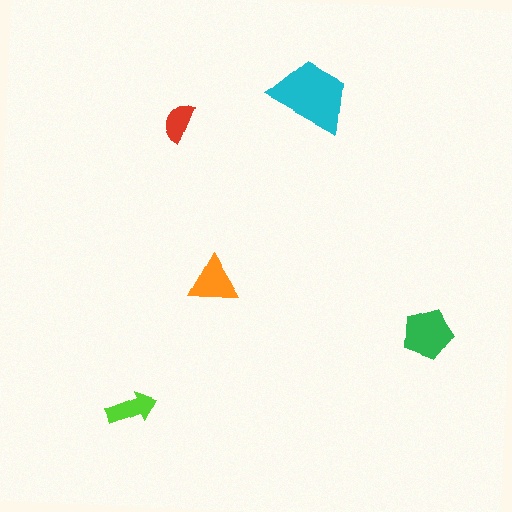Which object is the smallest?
The red semicircle.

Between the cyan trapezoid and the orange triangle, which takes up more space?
The cyan trapezoid.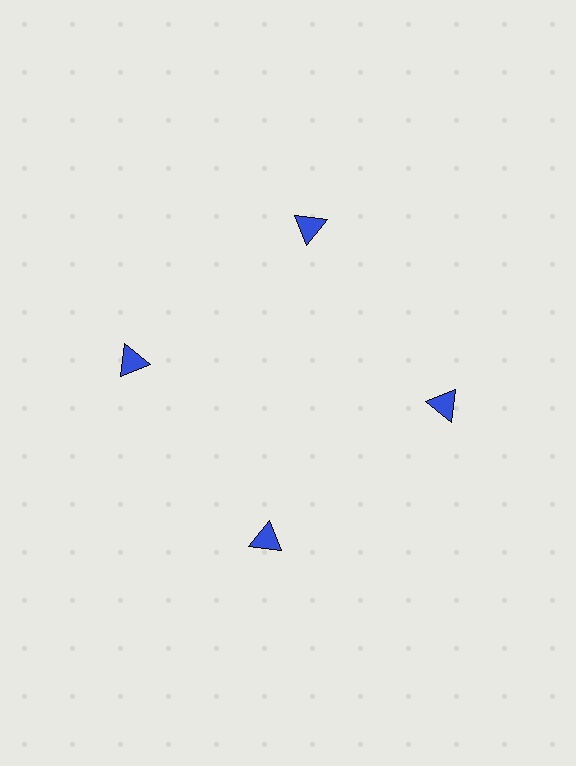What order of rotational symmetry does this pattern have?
This pattern has 4-fold rotational symmetry.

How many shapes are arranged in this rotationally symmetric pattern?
There are 4 shapes, arranged in 4 groups of 1.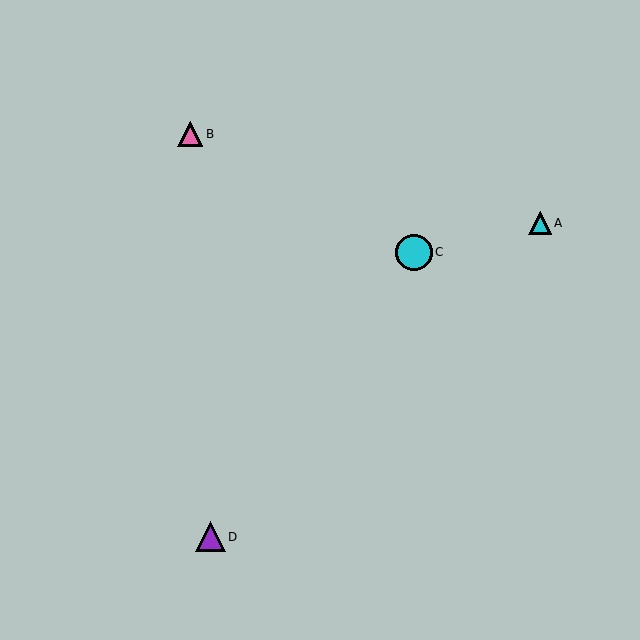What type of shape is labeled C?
Shape C is a cyan circle.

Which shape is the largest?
The cyan circle (labeled C) is the largest.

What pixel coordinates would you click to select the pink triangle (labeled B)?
Click at (190, 134) to select the pink triangle B.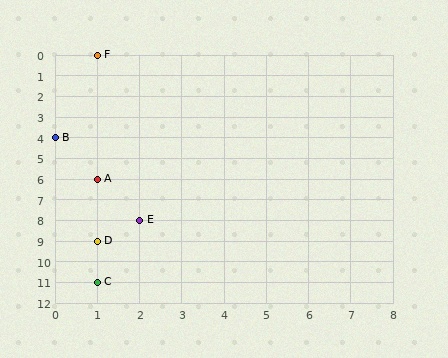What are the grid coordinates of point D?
Point D is at grid coordinates (1, 9).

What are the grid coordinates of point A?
Point A is at grid coordinates (1, 6).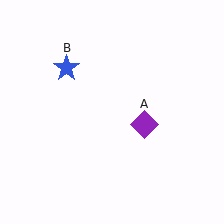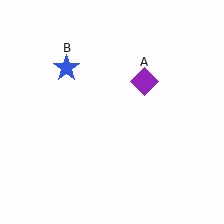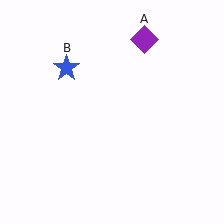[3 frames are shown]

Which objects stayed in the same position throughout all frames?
Blue star (object B) remained stationary.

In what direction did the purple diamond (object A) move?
The purple diamond (object A) moved up.